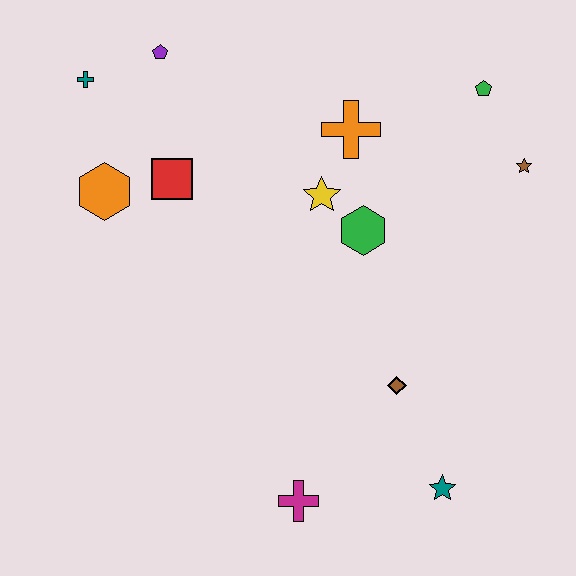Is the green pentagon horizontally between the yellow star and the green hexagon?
No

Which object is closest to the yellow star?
The green hexagon is closest to the yellow star.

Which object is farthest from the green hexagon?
The teal cross is farthest from the green hexagon.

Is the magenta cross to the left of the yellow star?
Yes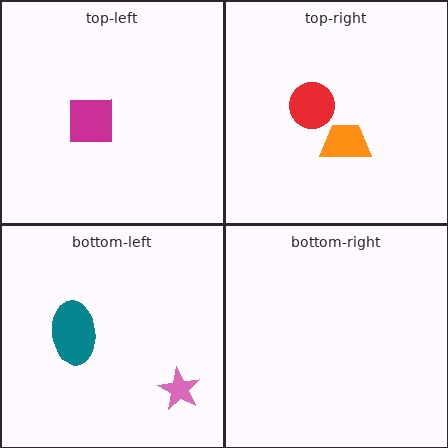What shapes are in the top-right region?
The red circle, the orange trapezoid.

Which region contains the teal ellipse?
The bottom-left region.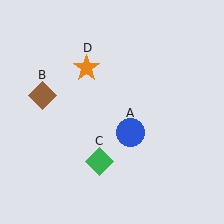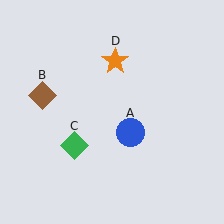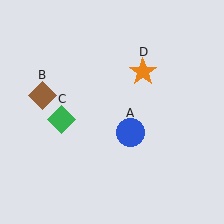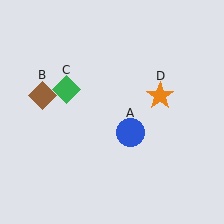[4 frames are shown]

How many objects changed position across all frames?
2 objects changed position: green diamond (object C), orange star (object D).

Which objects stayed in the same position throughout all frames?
Blue circle (object A) and brown diamond (object B) remained stationary.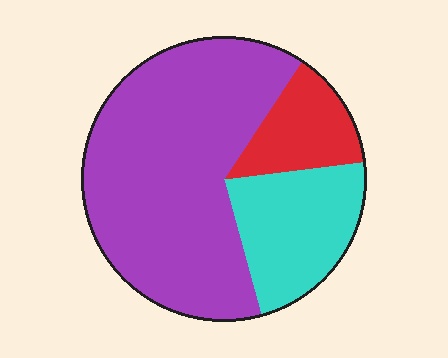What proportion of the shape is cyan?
Cyan covers about 25% of the shape.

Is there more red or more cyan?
Cyan.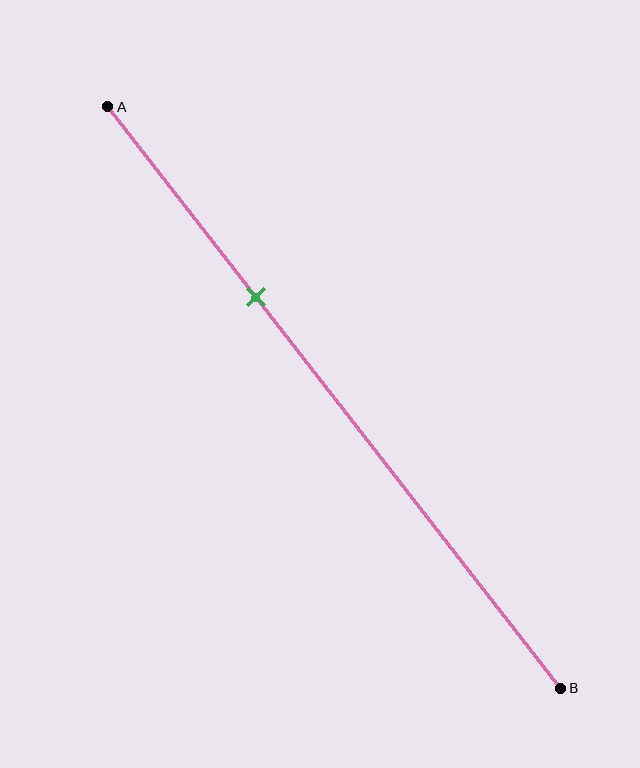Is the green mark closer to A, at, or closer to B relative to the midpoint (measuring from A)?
The green mark is closer to point A than the midpoint of segment AB.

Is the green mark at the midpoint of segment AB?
No, the mark is at about 35% from A, not at the 50% midpoint.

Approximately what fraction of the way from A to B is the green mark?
The green mark is approximately 35% of the way from A to B.